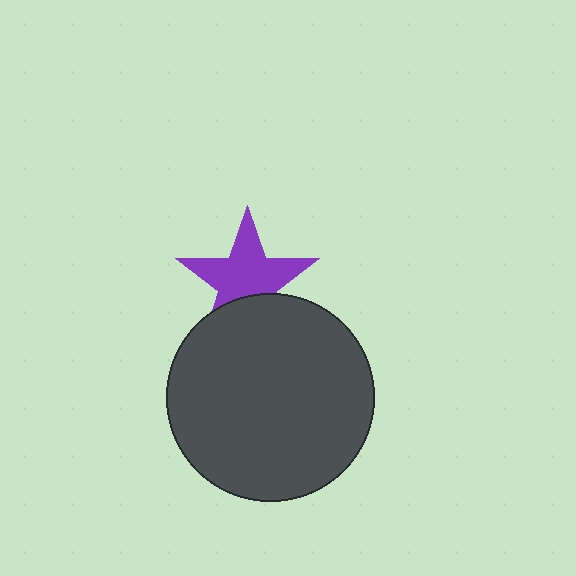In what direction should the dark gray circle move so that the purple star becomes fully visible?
The dark gray circle should move down. That is the shortest direction to clear the overlap and leave the purple star fully visible.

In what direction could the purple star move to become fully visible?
The purple star could move up. That would shift it out from behind the dark gray circle entirely.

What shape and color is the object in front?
The object in front is a dark gray circle.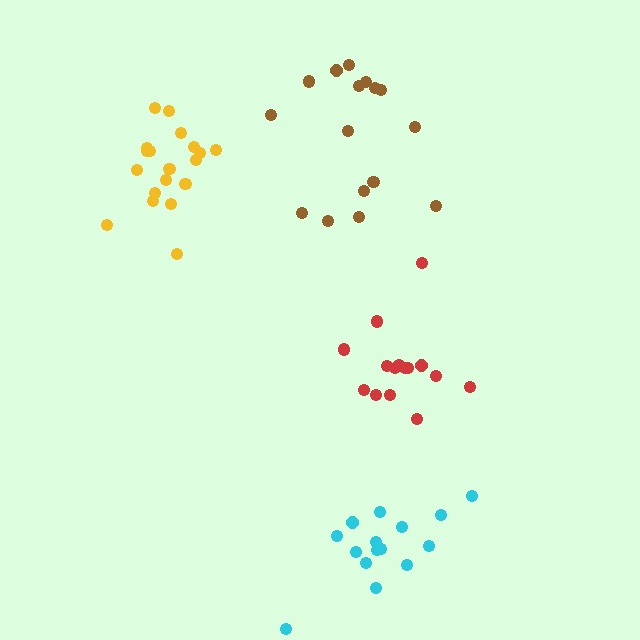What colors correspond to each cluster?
The clusters are colored: yellow, red, brown, cyan.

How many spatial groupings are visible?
There are 4 spatial groupings.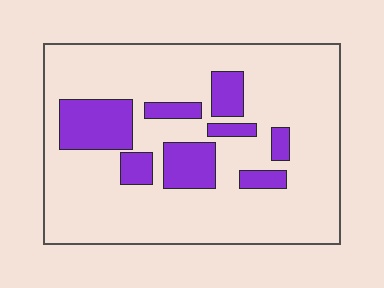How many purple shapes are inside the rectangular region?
8.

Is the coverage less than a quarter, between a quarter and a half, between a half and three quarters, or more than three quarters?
Less than a quarter.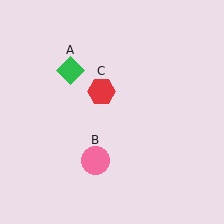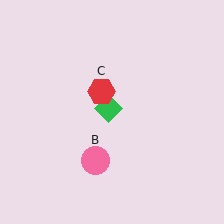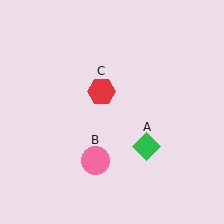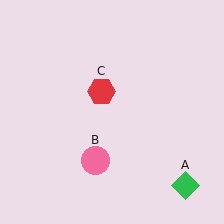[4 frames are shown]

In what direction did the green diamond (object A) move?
The green diamond (object A) moved down and to the right.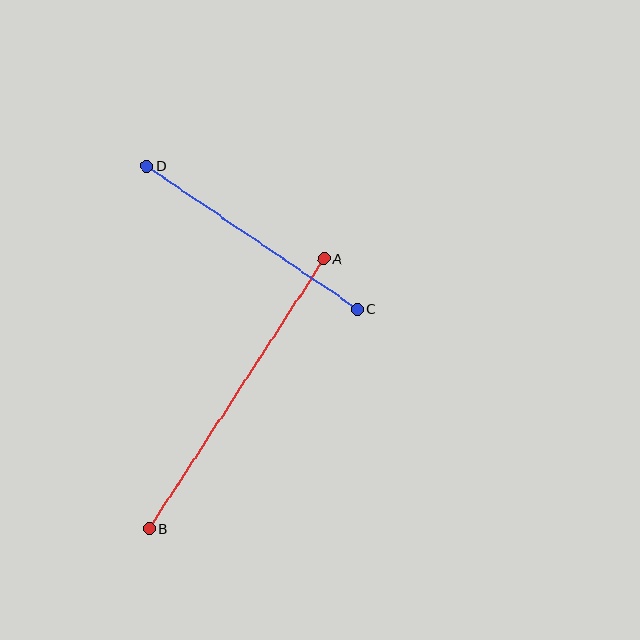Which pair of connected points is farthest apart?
Points A and B are farthest apart.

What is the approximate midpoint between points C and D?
The midpoint is at approximately (252, 238) pixels.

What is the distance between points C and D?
The distance is approximately 255 pixels.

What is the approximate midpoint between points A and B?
The midpoint is at approximately (236, 394) pixels.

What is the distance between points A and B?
The distance is approximately 321 pixels.